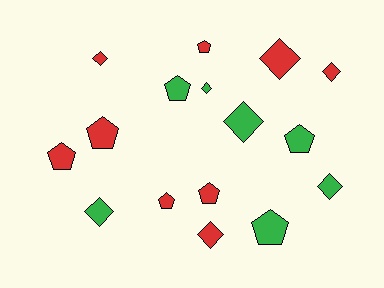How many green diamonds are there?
There are 4 green diamonds.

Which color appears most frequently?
Red, with 9 objects.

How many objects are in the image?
There are 16 objects.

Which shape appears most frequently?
Pentagon, with 8 objects.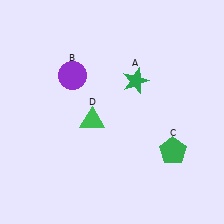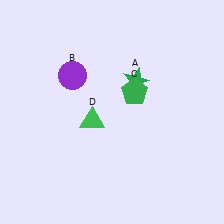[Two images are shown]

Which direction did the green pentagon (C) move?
The green pentagon (C) moved up.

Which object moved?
The green pentagon (C) moved up.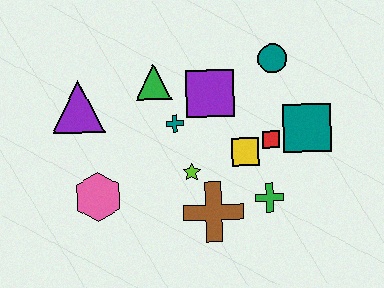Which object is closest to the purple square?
The teal cross is closest to the purple square.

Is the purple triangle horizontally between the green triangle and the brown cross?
No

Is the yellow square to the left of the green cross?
Yes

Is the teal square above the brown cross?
Yes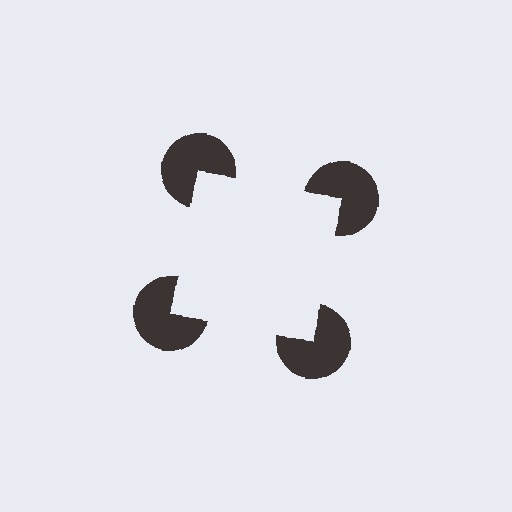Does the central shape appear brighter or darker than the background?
It typically appears slightly brighter than the background, even though no actual brightness change is drawn.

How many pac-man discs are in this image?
There are 4 — one at each vertex of the illusory square.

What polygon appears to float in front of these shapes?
An illusory square — its edges are inferred from the aligned wedge cuts in the pac-man discs, not physically drawn.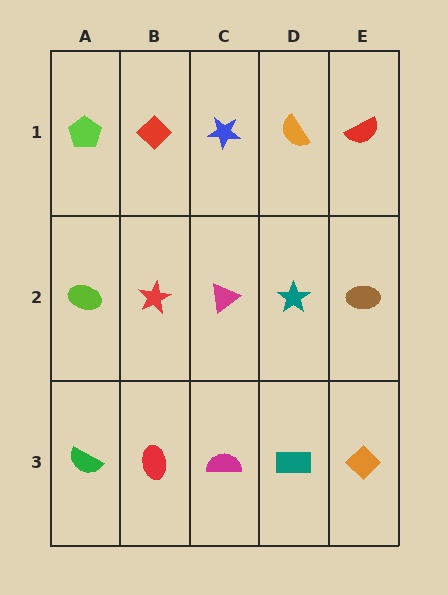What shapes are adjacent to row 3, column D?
A teal star (row 2, column D), a magenta semicircle (row 3, column C), an orange diamond (row 3, column E).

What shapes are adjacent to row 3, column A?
A lime ellipse (row 2, column A), a red ellipse (row 3, column B).